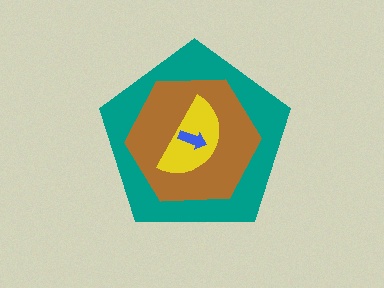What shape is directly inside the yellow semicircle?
The blue arrow.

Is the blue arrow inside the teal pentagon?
Yes.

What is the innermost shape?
The blue arrow.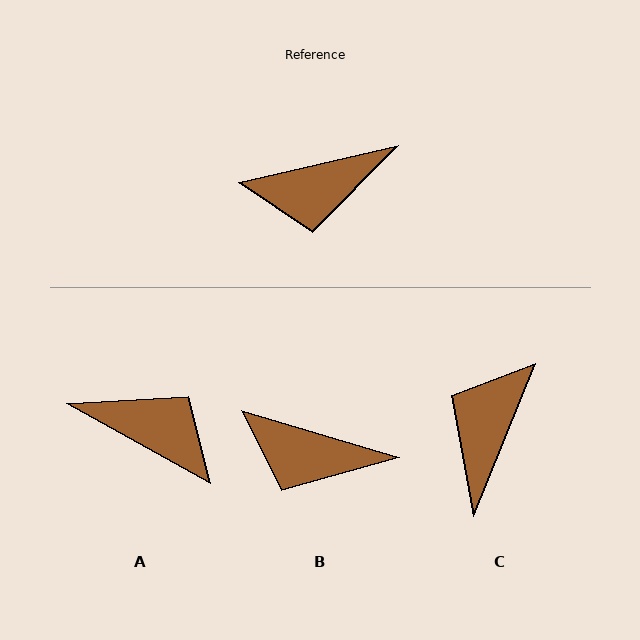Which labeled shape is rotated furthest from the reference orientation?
A, about 138 degrees away.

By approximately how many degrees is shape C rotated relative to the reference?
Approximately 125 degrees clockwise.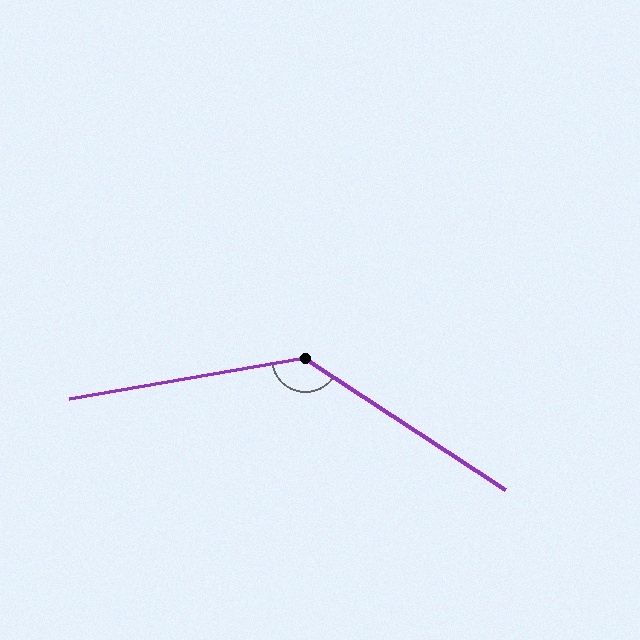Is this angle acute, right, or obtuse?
It is obtuse.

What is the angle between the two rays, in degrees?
Approximately 137 degrees.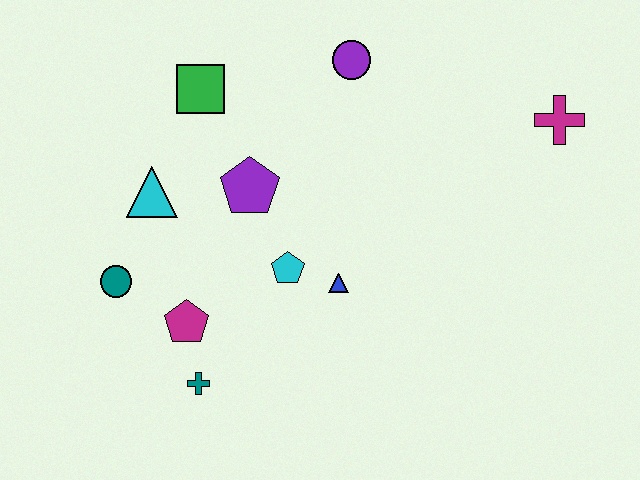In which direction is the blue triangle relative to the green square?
The blue triangle is below the green square.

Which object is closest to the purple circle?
The green square is closest to the purple circle.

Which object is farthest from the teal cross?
The magenta cross is farthest from the teal cross.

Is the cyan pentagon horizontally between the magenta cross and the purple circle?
No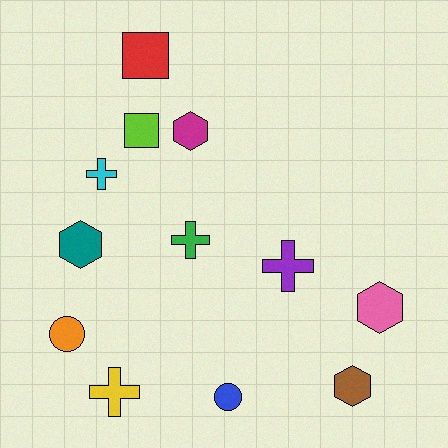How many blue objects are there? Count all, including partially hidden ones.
There is 1 blue object.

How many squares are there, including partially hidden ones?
There are 2 squares.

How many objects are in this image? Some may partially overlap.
There are 12 objects.